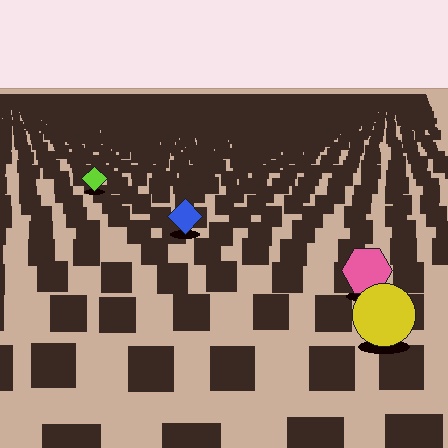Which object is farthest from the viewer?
The lime diamond is farthest from the viewer. It appears smaller and the ground texture around it is denser.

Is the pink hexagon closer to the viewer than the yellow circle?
No. The yellow circle is closer — you can tell from the texture gradient: the ground texture is coarser near it.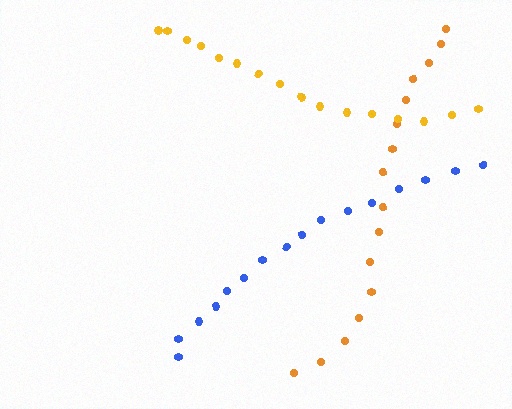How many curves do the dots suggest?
There are 3 distinct paths.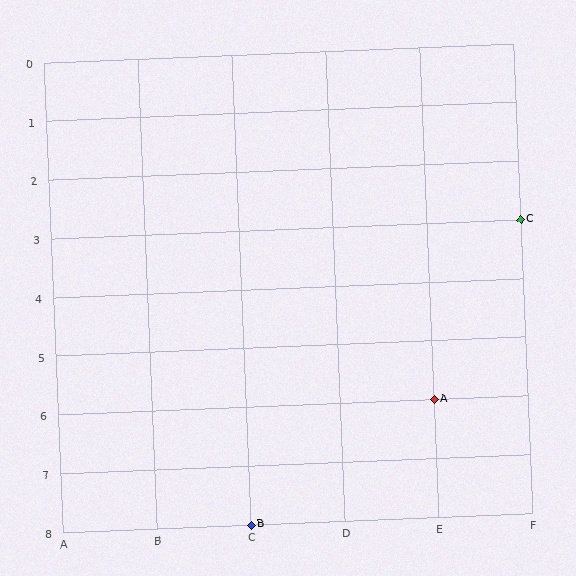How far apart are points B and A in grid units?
Points B and A are 2 columns and 2 rows apart (about 2.8 grid units diagonally).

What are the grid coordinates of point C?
Point C is at grid coordinates (F, 3).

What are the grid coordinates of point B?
Point B is at grid coordinates (C, 8).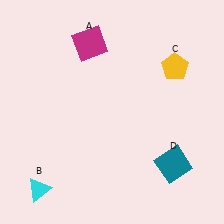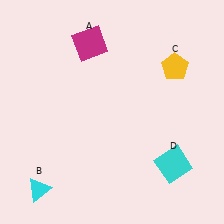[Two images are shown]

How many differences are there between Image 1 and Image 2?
There is 1 difference between the two images.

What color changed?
The square (D) changed from teal in Image 1 to cyan in Image 2.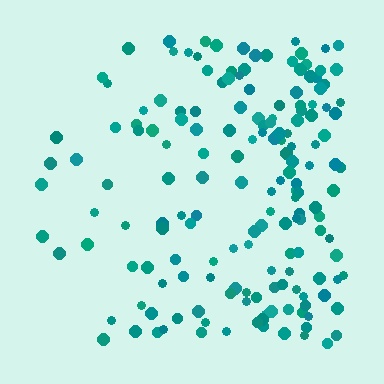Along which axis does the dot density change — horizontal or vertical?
Horizontal.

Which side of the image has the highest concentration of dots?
The right.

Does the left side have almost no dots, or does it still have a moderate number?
Still a moderate number, just noticeably fewer than the right.